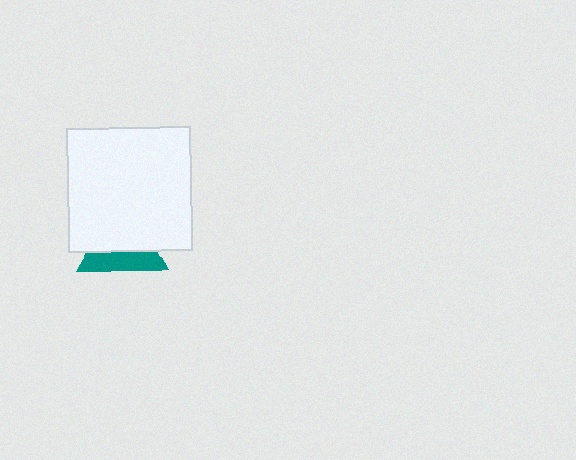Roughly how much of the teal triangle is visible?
A small part of it is visible (roughly 40%).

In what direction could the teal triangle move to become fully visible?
The teal triangle could move down. That would shift it out from behind the white square entirely.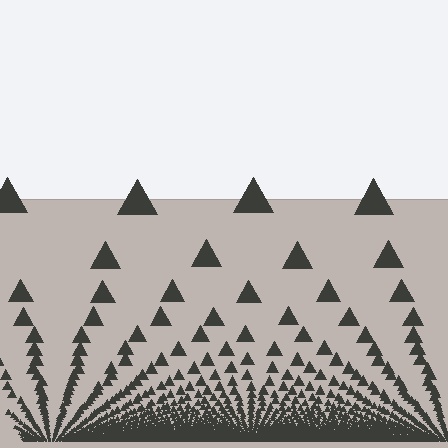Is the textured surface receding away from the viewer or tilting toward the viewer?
The surface appears to tilt toward the viewer. Texture elements get larger and sparser toward the top.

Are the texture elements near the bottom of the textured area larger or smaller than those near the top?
Smaller. The gradient is inverted — elements near the bottom are smaller and denser.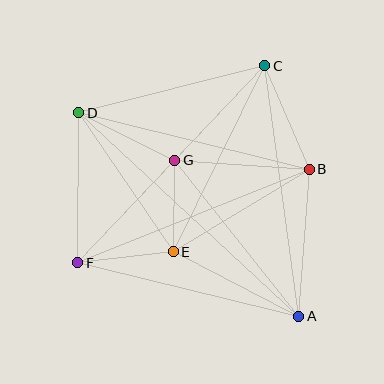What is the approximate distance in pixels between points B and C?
The distance between B and C is approximately 113 pixels.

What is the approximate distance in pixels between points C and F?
The distance between C and F is approximately 272 pixels.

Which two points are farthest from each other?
Points A and D are farthest from each other.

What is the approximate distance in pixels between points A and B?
The distance between A and B is approximately 147 pixels.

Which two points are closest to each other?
Points E and G are closest to each other.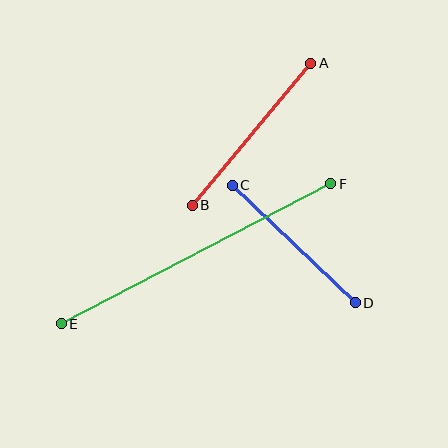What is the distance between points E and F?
The distance is approximately 304 pixels.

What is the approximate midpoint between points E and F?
The midpoint is at approximately (196, 254) pixels.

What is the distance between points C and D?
The distance is approximately 170 pixels.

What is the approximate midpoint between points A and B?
The midpoint is at approximately (251, 134) pixels.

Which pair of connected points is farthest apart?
Points E and F are farthest apart.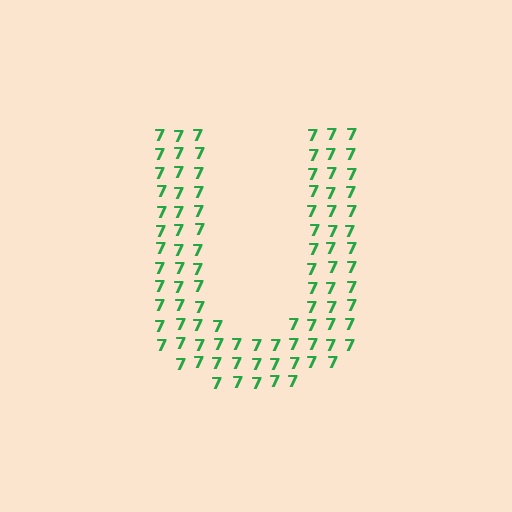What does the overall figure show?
The overall figure shows the letter U.